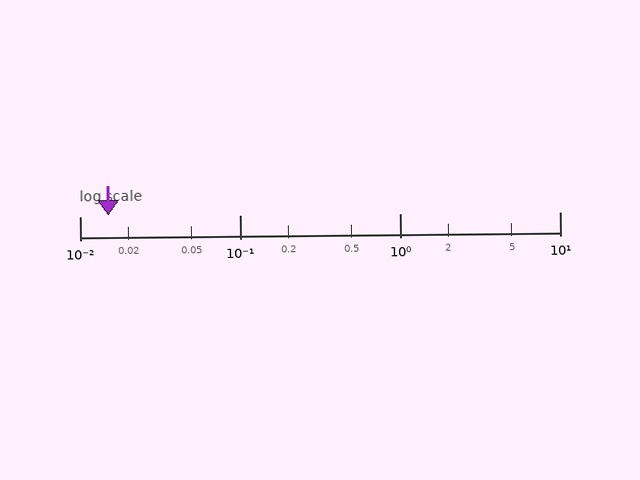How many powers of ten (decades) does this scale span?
The scale spans 3 decades, from 0.01 to 10.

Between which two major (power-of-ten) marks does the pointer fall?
The pointer is between 0.01 and 0.1.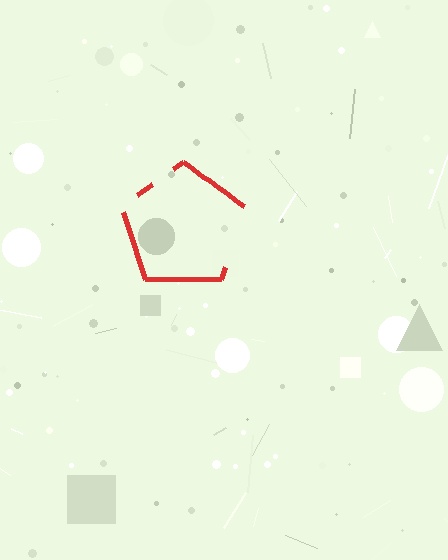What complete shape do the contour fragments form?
The contour fragments form a pentagon.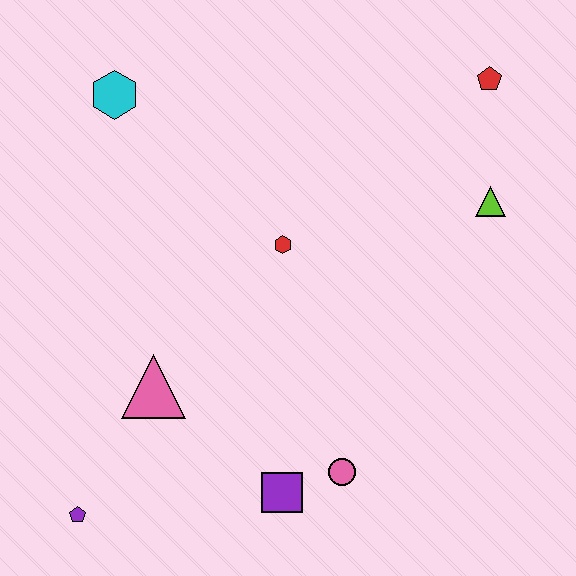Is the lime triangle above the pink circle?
Yes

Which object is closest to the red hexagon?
The pink triangle is closest to the red hexagon.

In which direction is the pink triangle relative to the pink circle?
The pink triangle is to the left of the pink circle.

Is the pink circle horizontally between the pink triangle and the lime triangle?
Yes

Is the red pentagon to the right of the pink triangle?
Yes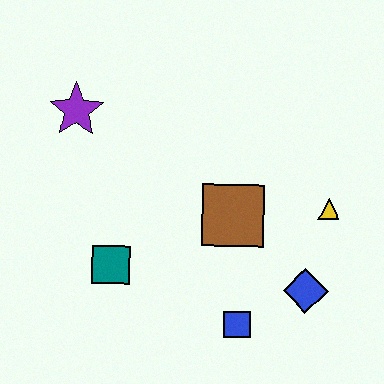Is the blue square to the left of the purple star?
No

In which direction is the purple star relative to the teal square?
The purple star is above the teal square.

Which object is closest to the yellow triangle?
The blue diamond is closest to the yellow triangle.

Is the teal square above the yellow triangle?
No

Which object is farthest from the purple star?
The blue diamond is farthest from the purple star.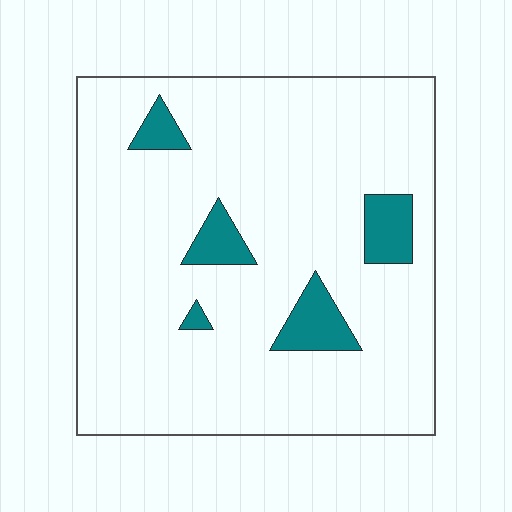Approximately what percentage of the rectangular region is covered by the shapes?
Approximately 10%.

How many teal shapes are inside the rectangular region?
5.